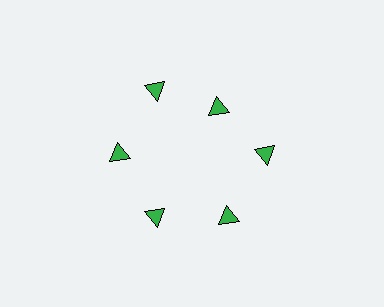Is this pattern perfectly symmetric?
No. The 6 green triangles are arranged in a ring, but one element near the 1 o'clock position is pulled inward toward the center, breaking the 6-fold rotational symmetry.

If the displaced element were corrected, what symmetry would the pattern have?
It would have 6-fold rotational symmetry — the pattern would map onto itself every 60 degrees.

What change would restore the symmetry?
The symmetry would be restored by moving it outward, back onto the ring so that all 6 triangles sit at equal angles and equal distance from the center.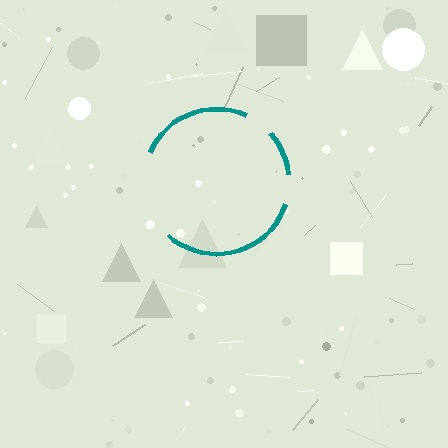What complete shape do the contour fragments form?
The contour fragments form a circle.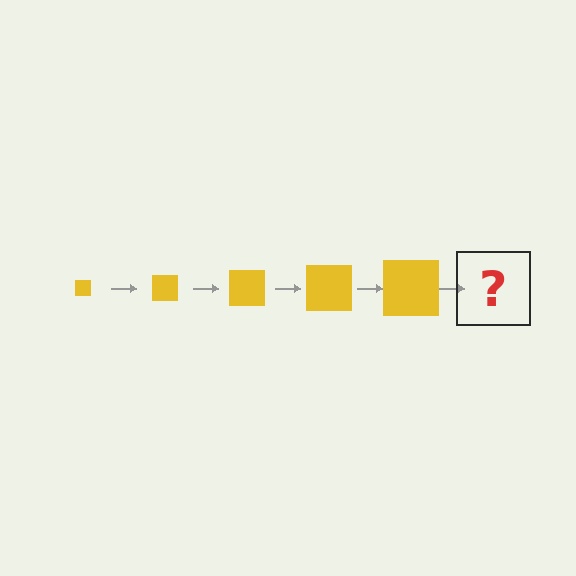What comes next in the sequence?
The next element should be a yellow square, larger than the previous one.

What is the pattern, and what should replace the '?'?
The pattern is that the square gets progressively larger each step. The '?' should be a yellow square, larger than the previous one.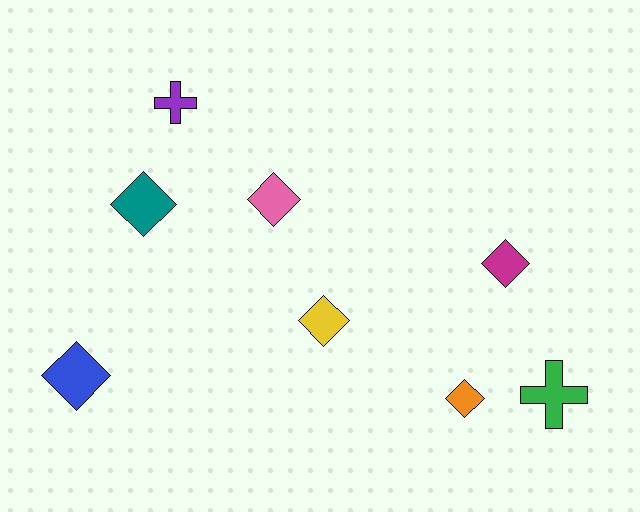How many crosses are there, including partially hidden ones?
There are 2 crosses.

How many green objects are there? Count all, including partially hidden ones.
There is 1 green object.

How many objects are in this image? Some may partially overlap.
There are 8 objects.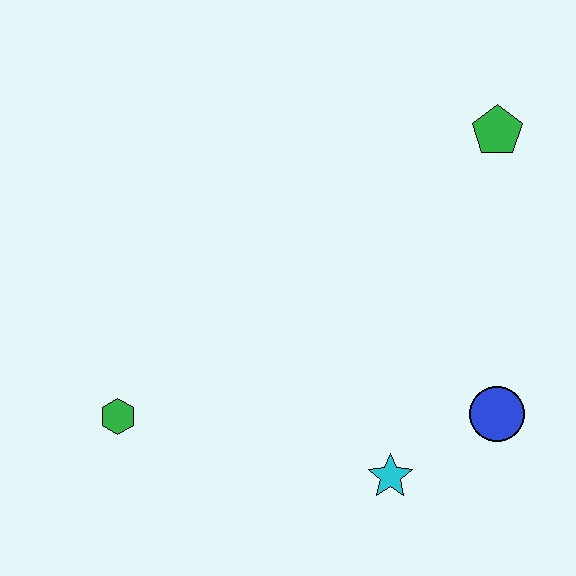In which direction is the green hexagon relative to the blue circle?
The green hexagon is to the left of the blue circle.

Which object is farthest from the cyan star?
The green pentagon is farthest from the cyan star.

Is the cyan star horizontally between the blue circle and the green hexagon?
Yes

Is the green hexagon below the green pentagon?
Yes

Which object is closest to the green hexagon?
The cyan star is closest to the green hexagon.